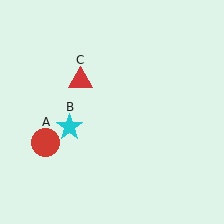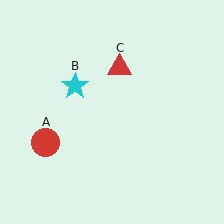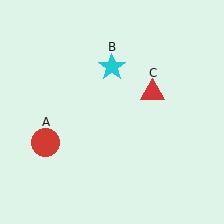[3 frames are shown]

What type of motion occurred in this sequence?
The cyan star (object B), red triangle (object C) rotated clockwise around the center of the scene.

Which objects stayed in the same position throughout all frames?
Red circle (object A) remained stationary.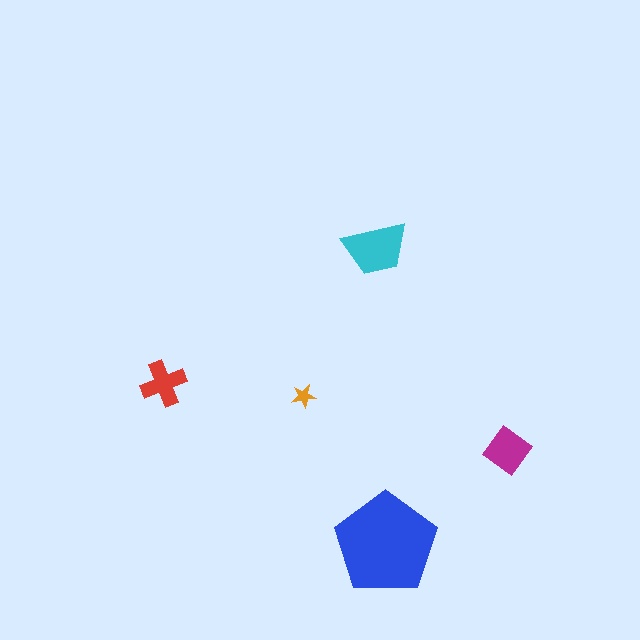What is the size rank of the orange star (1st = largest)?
5th.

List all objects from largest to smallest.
The blue pentagon, the cyan trapezoid, the magenta diamond, the red cross, the orange star.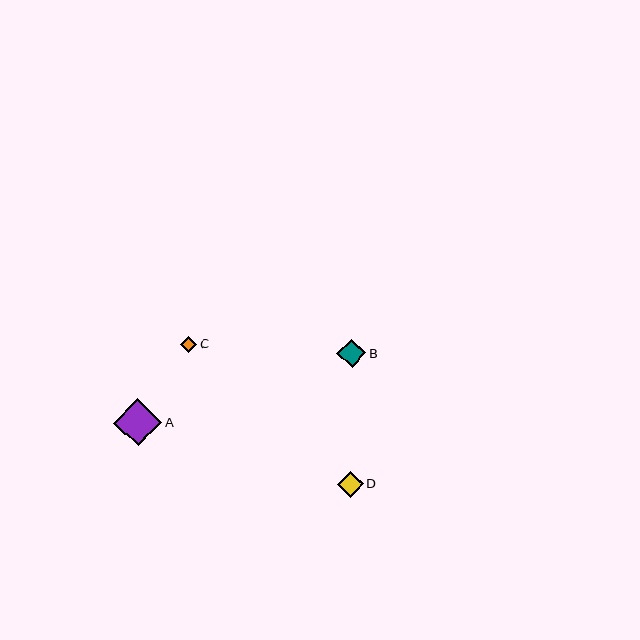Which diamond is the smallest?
Diamond C is the smallest with a size of approximately 16 pixels.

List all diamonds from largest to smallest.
From largest to smallest: A, B, D, C.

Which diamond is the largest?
Diamond A is the largest with a size of approximately 48 pixels.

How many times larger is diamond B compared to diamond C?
Diamond B is approximately 1.8 times the size of diamond C.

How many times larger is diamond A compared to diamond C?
Diamond A is approximately 3.0 times the size of diamond C.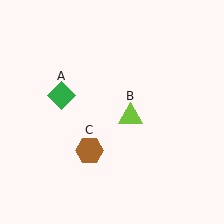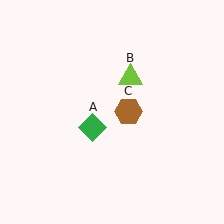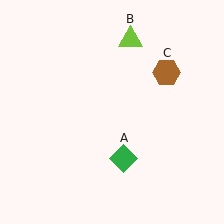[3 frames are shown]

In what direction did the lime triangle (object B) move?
The lime triangle (object B) moved up.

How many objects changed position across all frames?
3 objects changed position: green diamond (object A), lime triangle (object B), brown hexagon (object C).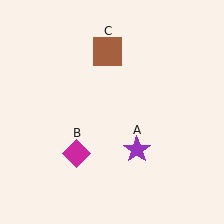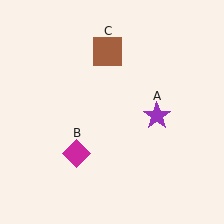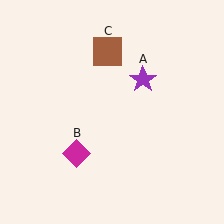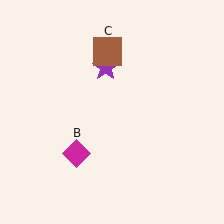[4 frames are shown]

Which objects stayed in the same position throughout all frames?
Magenta diamond (object B) and brown square (object C) remained stationary.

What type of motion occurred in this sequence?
The purple star (object A) rotated counterclockwise around the center of the scene.